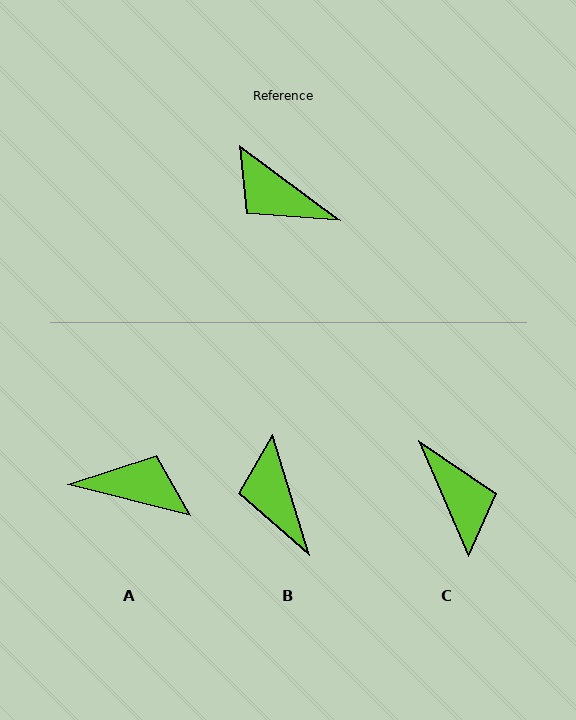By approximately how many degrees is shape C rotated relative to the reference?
Approximately 150 degrees counter-clockwise.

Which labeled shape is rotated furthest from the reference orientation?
A, about 157 degrees away.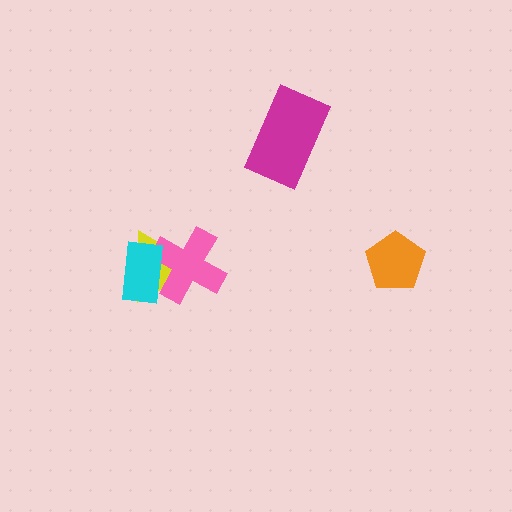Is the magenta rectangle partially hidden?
No, no other shape covers it.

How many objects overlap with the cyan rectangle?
2 objects overlap with the cyan rectangle.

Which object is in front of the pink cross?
The cyan rectangle is in front of the pink cross.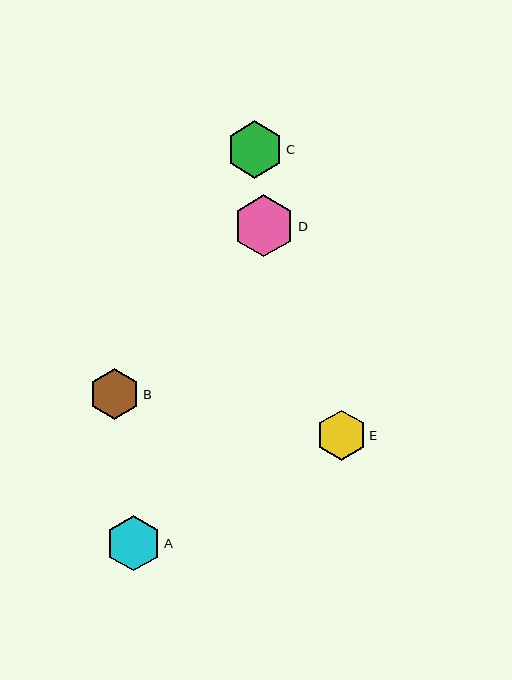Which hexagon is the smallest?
Hexagon E is the smallest with a size of approximately 50 pixels.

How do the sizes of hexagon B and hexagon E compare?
Hexagon B and hexagon E are approximately the same size.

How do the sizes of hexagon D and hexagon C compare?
Hexagon D and hexagon C are approximately the same size.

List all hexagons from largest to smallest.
From largest to smallest: D, C, A, B, E.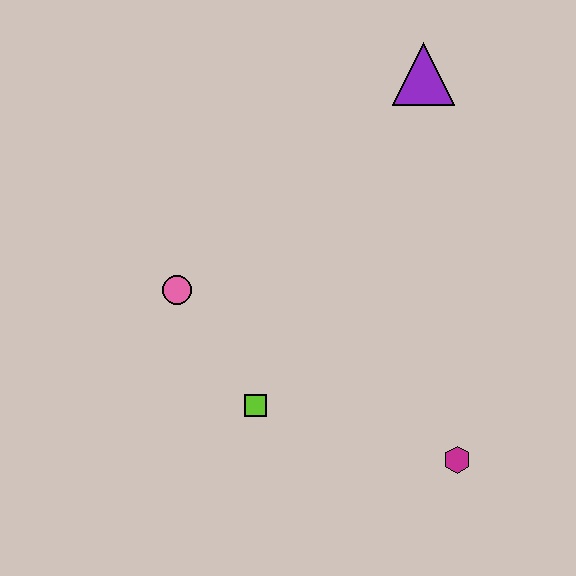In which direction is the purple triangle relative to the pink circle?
The purple triangle is to the right of the pink circle.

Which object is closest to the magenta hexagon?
The lime square is closest to the magenta hexagon.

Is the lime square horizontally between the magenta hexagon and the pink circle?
Yes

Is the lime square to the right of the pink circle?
Yes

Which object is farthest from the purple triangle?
The magenta hexagon is farthest from the purple triangle.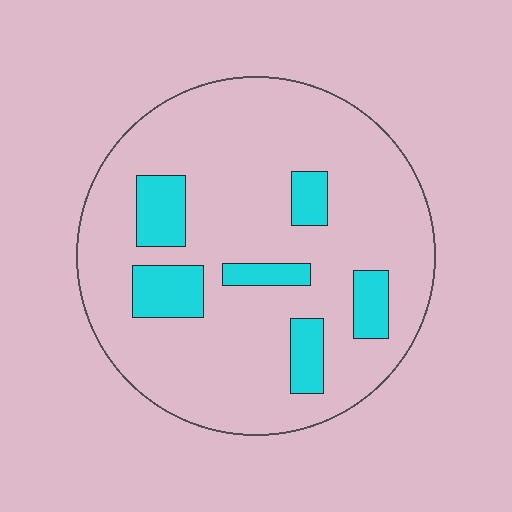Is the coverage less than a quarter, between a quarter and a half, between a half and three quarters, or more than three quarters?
Less than a quarter.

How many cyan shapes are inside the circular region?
6.